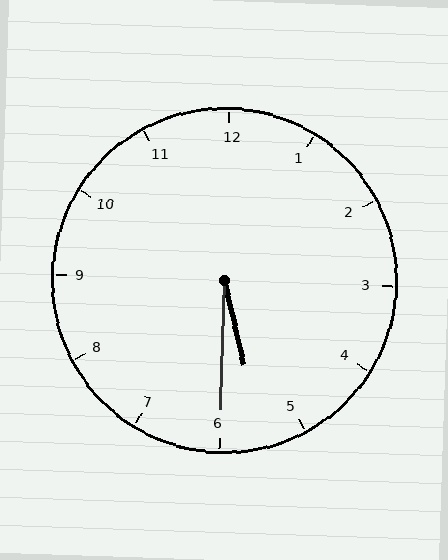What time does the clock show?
5:30.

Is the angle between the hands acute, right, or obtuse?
It is acute.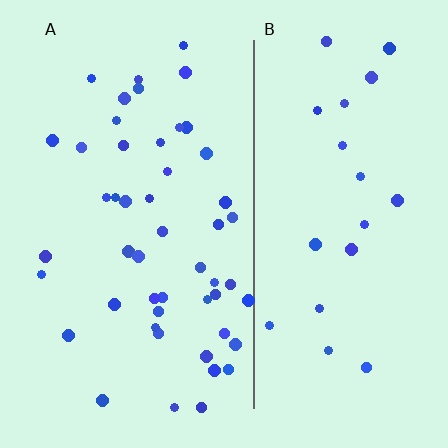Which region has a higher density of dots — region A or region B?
A (the left).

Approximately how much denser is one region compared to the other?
Approximately 2.3× — region A over region B.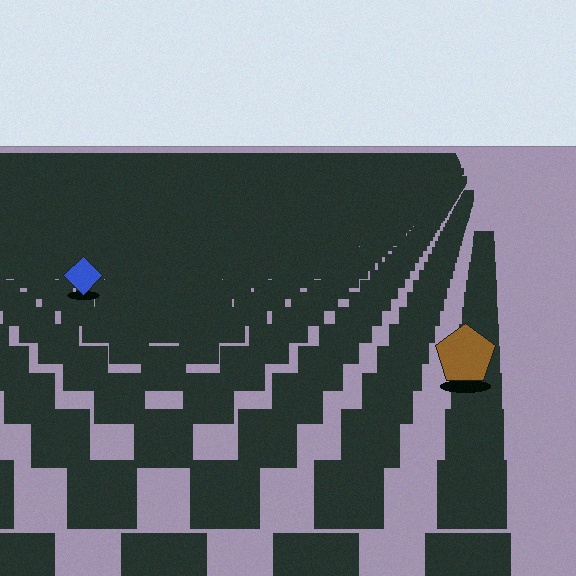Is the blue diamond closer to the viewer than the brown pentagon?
No. The brown pentagon is closer — you can tell from the texture gradient: the ground texture is coarser near it.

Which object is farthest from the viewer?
The blue diamond is farthest from the viewer. It appears smaller and the ground texture around it is denser.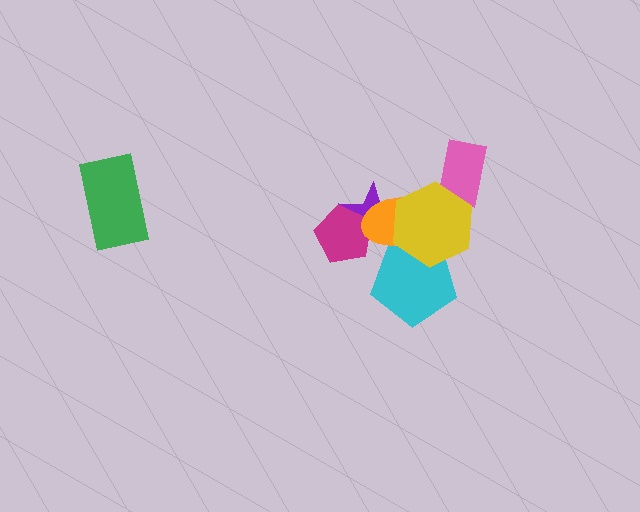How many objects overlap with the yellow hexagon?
4 objects overlap with the yellow hexagon.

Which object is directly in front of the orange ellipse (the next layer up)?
The cyan pentagon is directly in front of the orange ellipse.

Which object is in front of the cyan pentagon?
The yellow hexagon is in front of the cyan pentagon.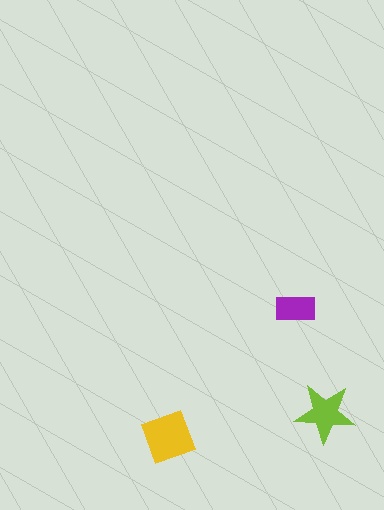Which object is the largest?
The yellow square.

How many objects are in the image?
There are 3 objects in the image.